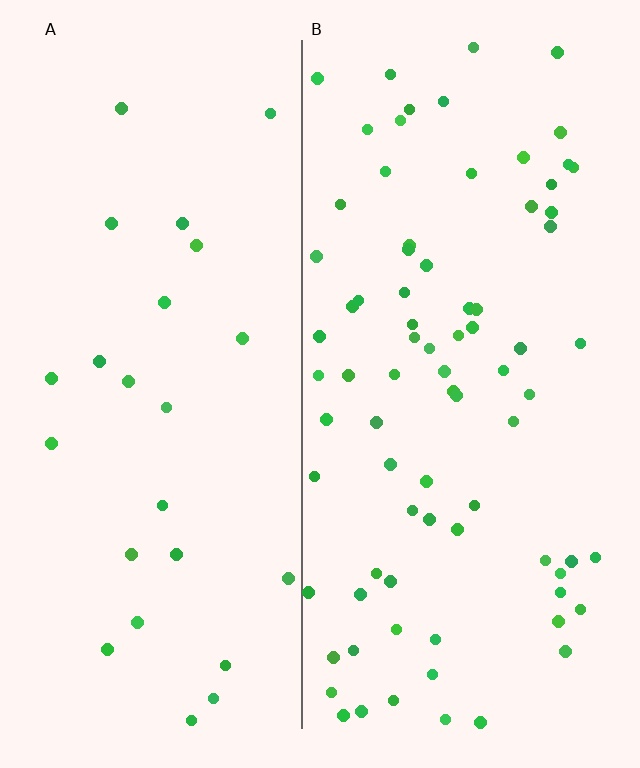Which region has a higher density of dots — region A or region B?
B (the right).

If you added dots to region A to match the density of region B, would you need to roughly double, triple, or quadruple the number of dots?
Approximately triple.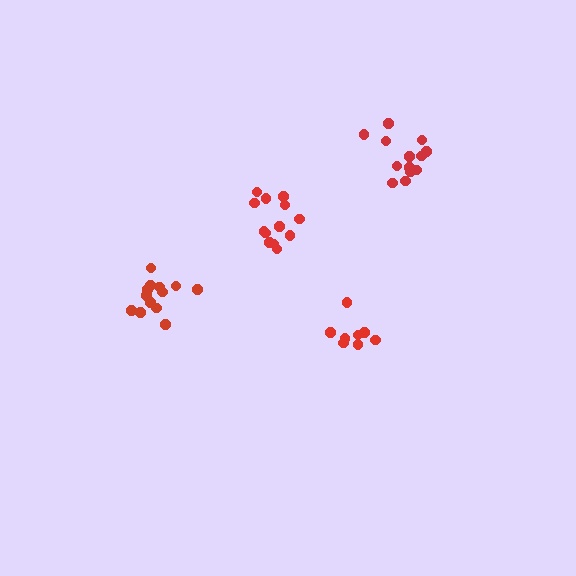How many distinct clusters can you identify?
There are 4 distinct clusters.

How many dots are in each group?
Group 1: 8 dots, Group 2: 13 dots, Group 3: 13 dots, Group 4: 13 dots (47 total).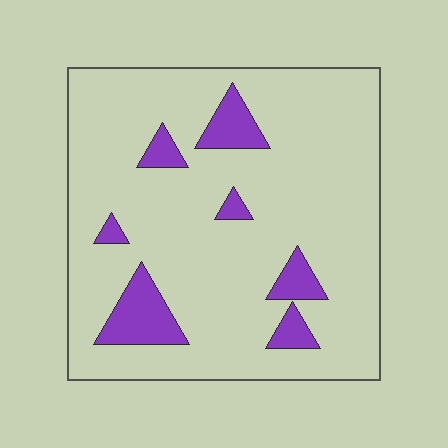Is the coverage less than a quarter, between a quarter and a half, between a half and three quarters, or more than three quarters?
Less than a quarter.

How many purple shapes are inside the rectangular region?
7.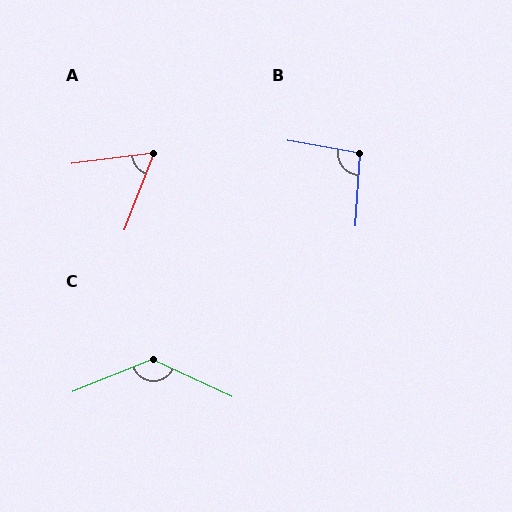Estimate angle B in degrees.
Approximately 97 degrees.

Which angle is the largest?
C, at approximately 133 degrees.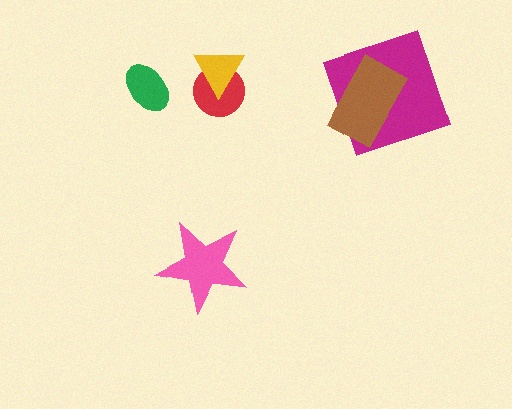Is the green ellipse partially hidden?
No, no other shape covers it.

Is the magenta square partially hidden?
Yes, it is partially covered by another shape.